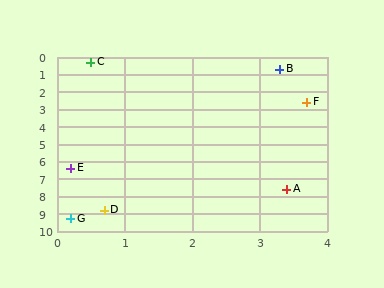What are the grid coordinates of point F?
Point F is at approximately (3.7, 2.6).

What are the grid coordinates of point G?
Point G is at approximately (0.2, 9.3).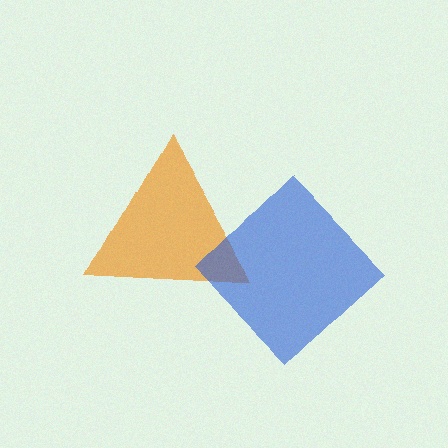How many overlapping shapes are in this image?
There are 2 overlapping shapes in the image.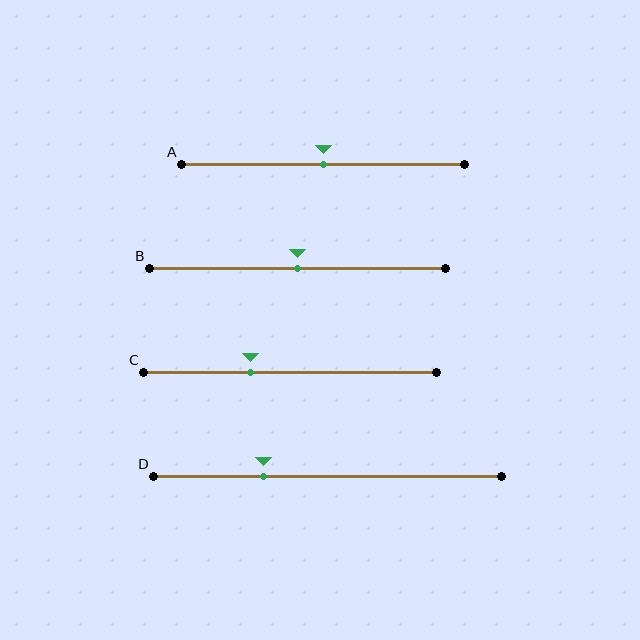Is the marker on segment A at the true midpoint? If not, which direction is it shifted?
Yes, the marker on segment A is at the true midpoint.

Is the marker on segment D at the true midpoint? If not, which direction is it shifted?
No, the marker on segment D is shifted to the left by about 18% of the segment length.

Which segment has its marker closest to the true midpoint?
Segment A has its marker closest to the true midpoint.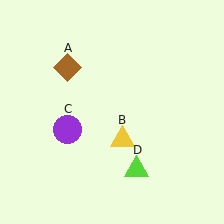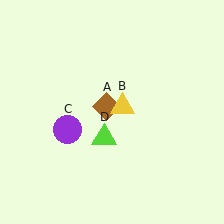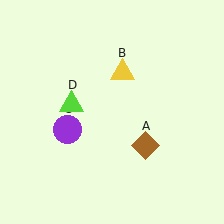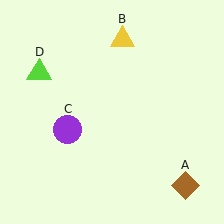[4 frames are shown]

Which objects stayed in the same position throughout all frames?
Purple circle (object C) remained stationary.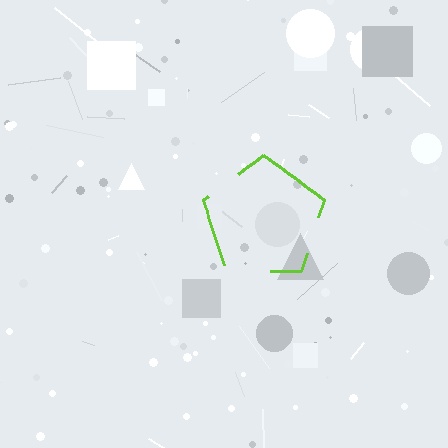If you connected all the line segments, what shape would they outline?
They would outline a pentagon.